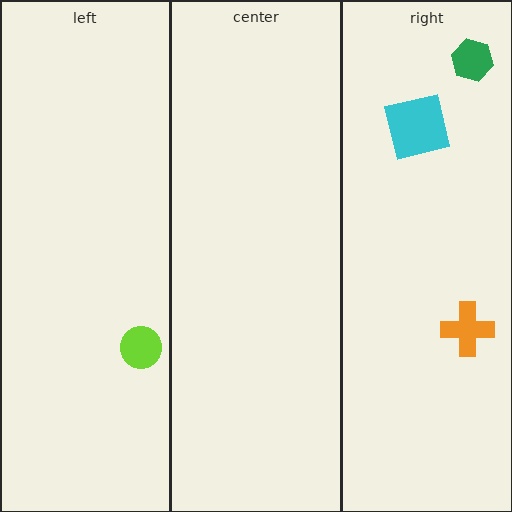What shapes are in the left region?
The lime circle.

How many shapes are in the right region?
3.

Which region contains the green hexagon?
The right region.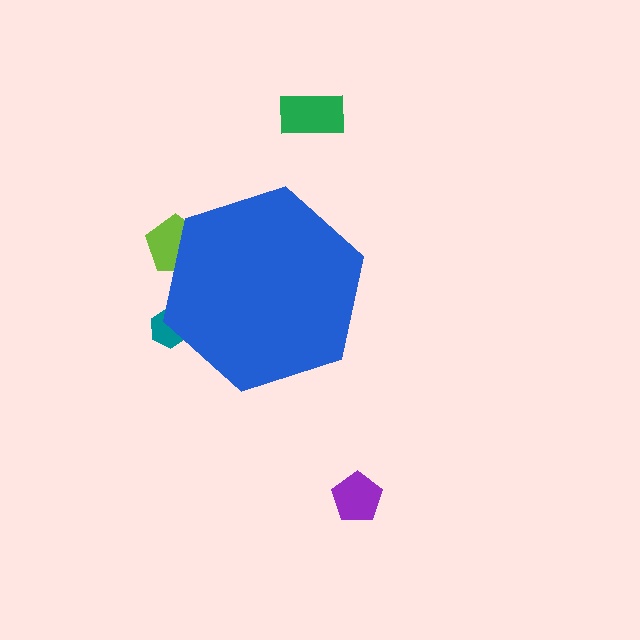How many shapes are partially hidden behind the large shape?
2 shapes are partially hidden.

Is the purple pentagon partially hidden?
No, the purple pentagon is fully visible.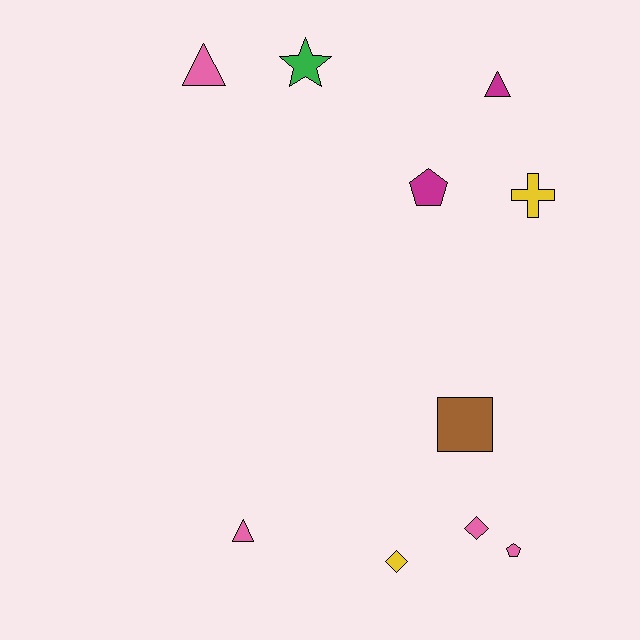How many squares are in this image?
There is 1 square.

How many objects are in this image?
There are 10 objects.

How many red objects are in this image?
There are no red objects.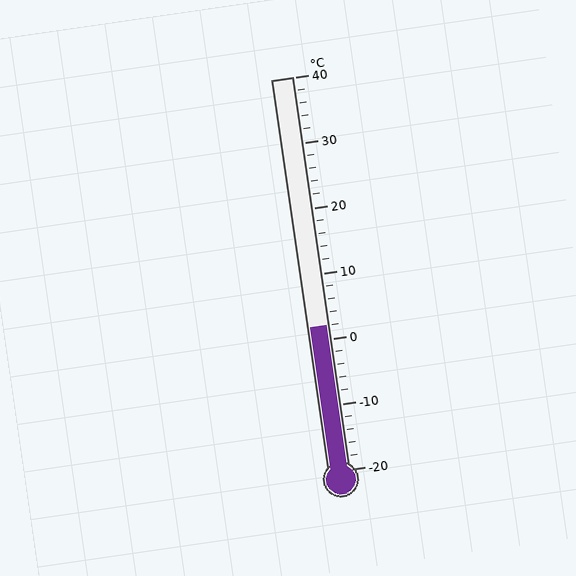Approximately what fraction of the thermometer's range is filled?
The thermometer is filled to approximately 35% of its range.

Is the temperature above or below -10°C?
The temperature is above -10°C.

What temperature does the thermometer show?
The thermometer shows approximately 2°C.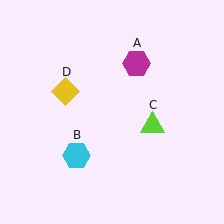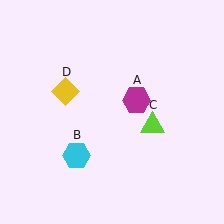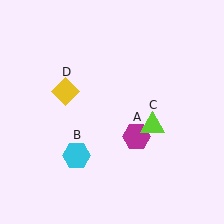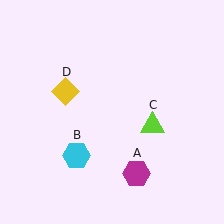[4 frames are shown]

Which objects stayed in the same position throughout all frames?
Cyan hexagon (object B) and lime triangle (object C) and yellow diamond (object D) remained stationary.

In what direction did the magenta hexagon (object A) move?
The magenta hexagon (object A) moved down.